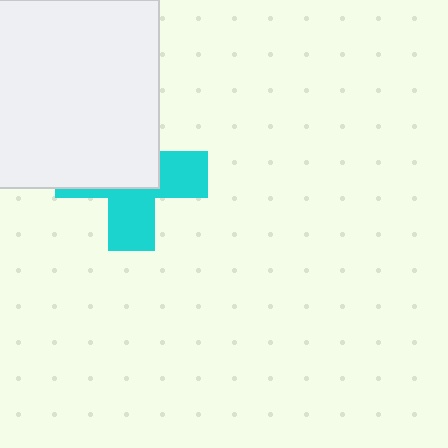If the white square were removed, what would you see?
You would see the complete cyan cross.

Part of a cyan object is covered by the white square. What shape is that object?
It is a cross.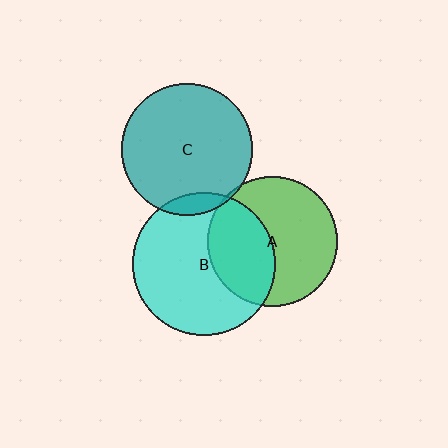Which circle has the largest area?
Circle B (cyan).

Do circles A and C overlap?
Yes.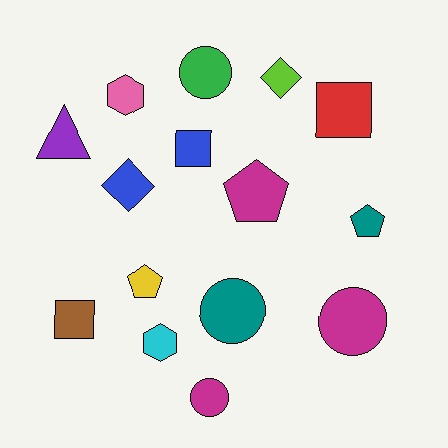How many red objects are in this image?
There is 1 red object.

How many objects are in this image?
There are 15 objects.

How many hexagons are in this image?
There are 2 hexagons.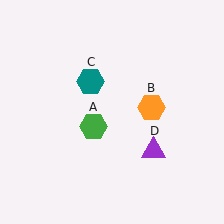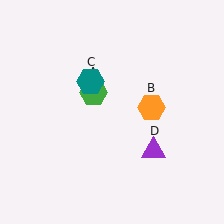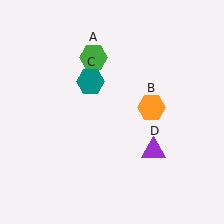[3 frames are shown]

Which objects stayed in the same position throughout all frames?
Orange hexagon (object B) and teal hexagon (object C) and purple triangle (object D) remained stationary.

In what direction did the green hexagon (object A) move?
The green hexagon (object A) moved up.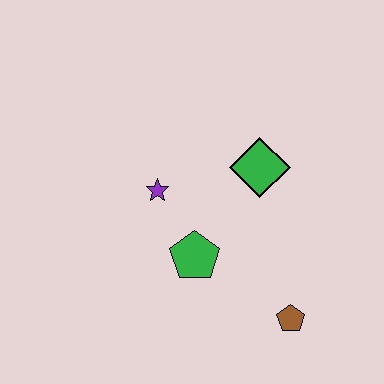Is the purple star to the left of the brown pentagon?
Yes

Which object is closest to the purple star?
The green pentagon is closest to the purple star.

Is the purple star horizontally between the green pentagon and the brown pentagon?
No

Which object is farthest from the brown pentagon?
The purple star is farthest from the brown pentagon.